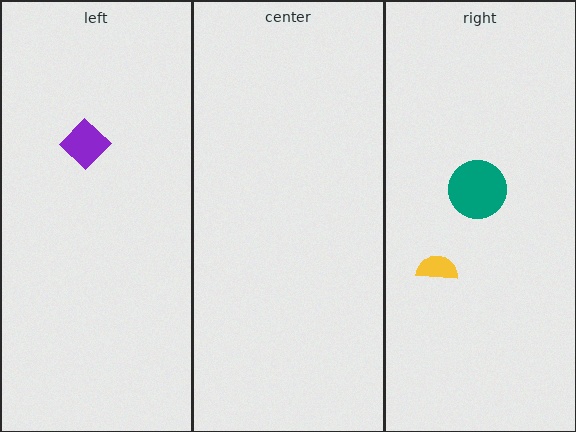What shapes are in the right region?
The yellow semicircle, the teal circle.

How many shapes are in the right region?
2.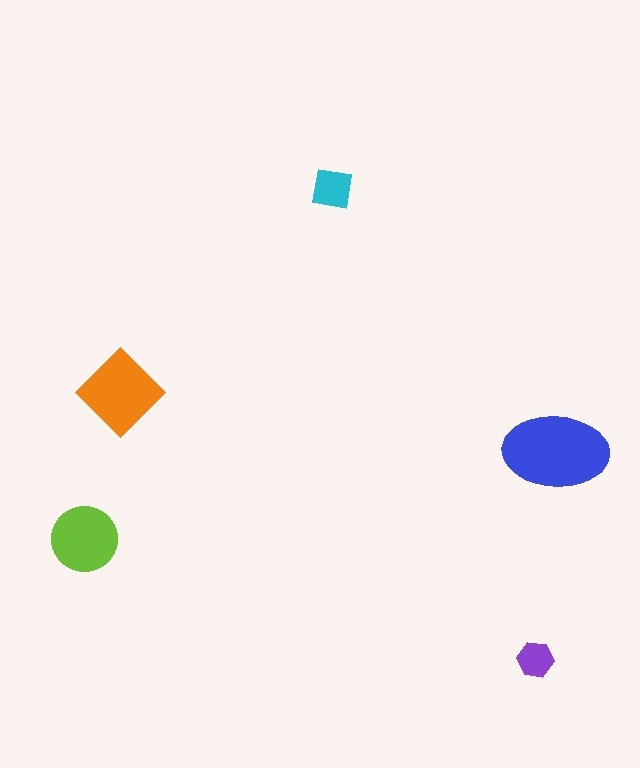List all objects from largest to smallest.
The blue ellipse, the orange diamond, the lime circle, the cyan square, the purple hexagon.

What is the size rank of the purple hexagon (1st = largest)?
5th.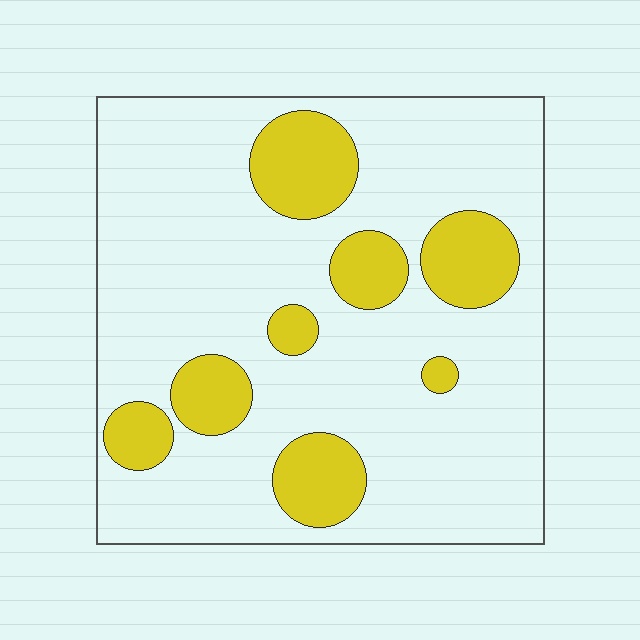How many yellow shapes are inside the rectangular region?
8.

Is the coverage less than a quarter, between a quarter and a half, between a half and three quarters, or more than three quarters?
Less than a quarter.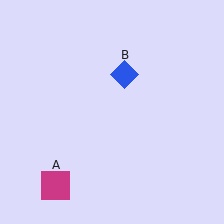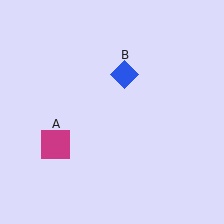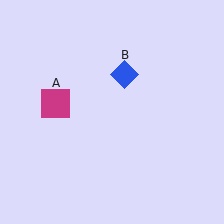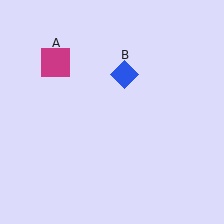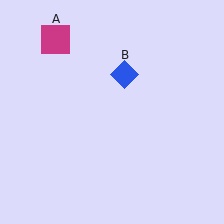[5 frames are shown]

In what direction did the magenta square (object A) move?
The magenta square (object A) moved up.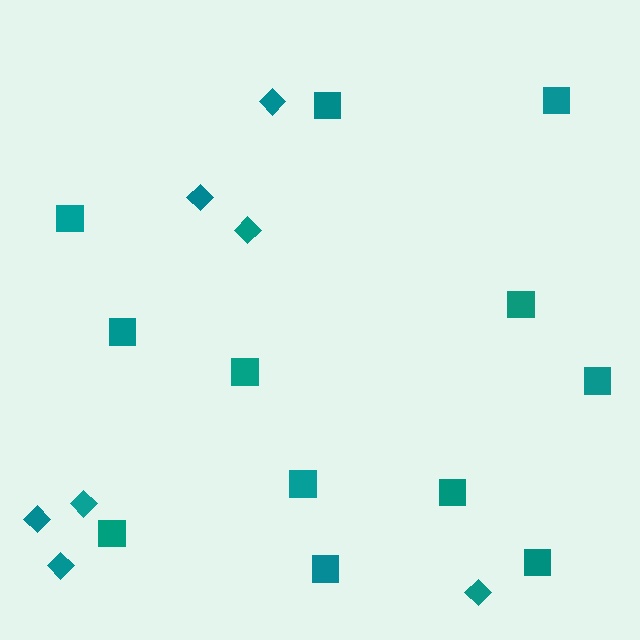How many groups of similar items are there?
There are 2 groups: one group of diamonds (7) and one group of squares (12).